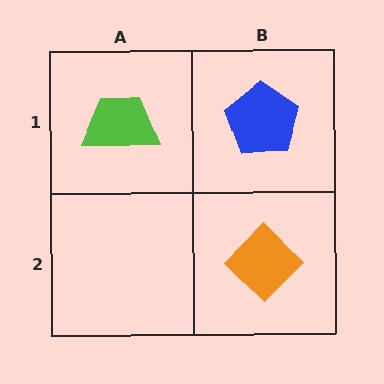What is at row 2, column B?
An orange diamond.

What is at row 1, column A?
A lime trapezoid.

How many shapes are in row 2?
1 shape.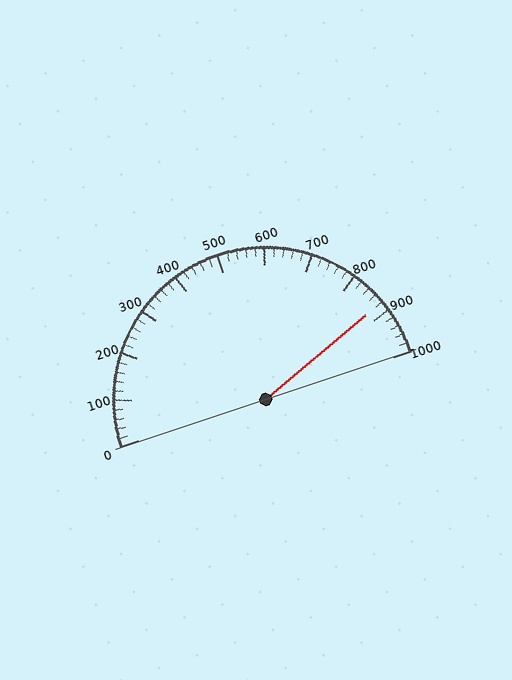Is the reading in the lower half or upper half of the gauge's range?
The reading is in the upper half of the range (0 to 1000).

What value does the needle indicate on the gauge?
The needle indicates approximately 880.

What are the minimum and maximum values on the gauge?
The gauge ranges from 0 to 1000.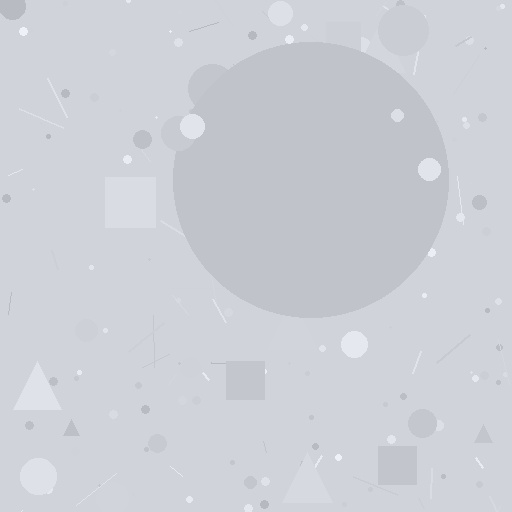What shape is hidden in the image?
A circle is hidden in the image.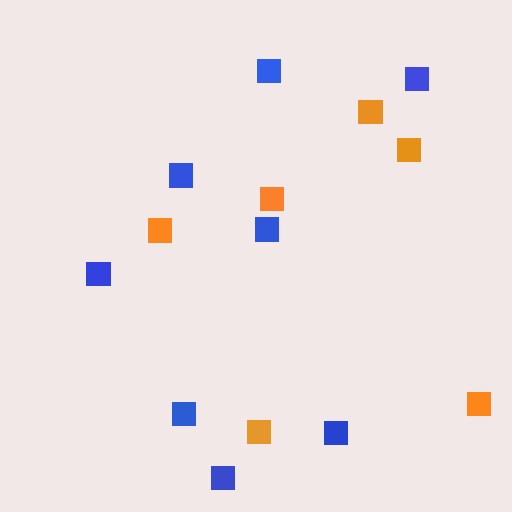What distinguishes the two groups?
There are 2 groups: one group of orange squares (6) and one group of blue squares (8).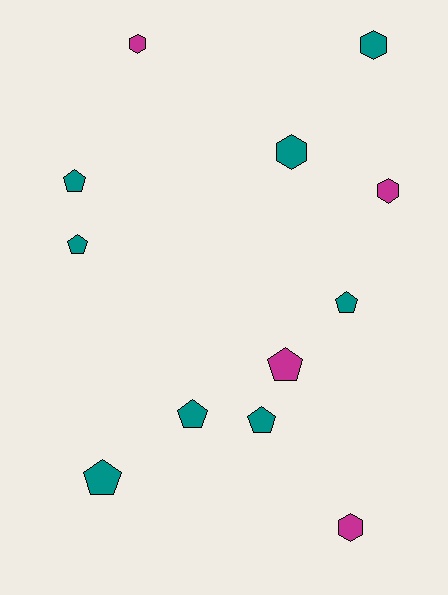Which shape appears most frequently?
Pentagon, with 7 objects.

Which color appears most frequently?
Teal, with 8 objects.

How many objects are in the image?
There are 12 objects.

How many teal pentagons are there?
There are 6 teal pentagons.